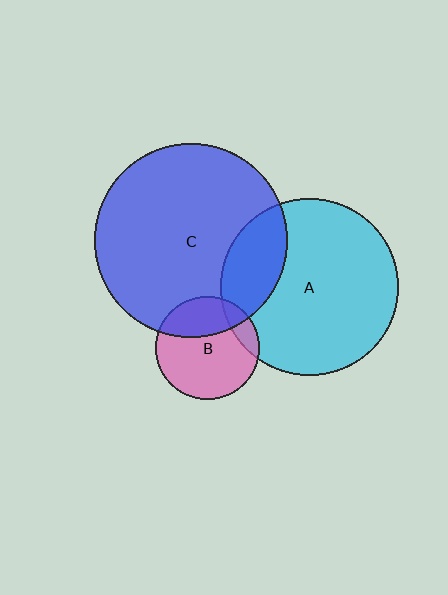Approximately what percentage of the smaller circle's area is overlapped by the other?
Approximately 20%.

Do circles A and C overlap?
Yes.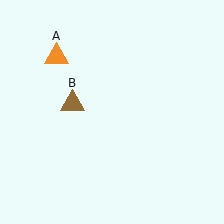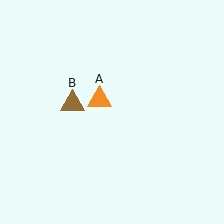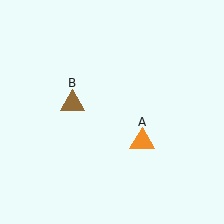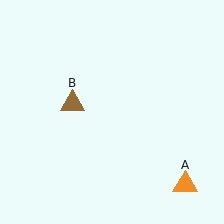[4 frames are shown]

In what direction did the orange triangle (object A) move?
The orange triangle (object A) moved down and to the right.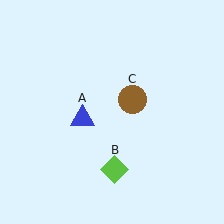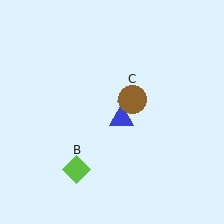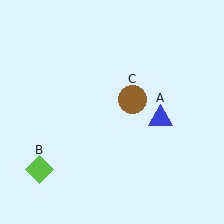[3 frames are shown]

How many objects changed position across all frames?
2 objects changed position: blue triangle (object A), lime diamond (object B).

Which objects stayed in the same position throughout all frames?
Brown circle (object C) remained stationary.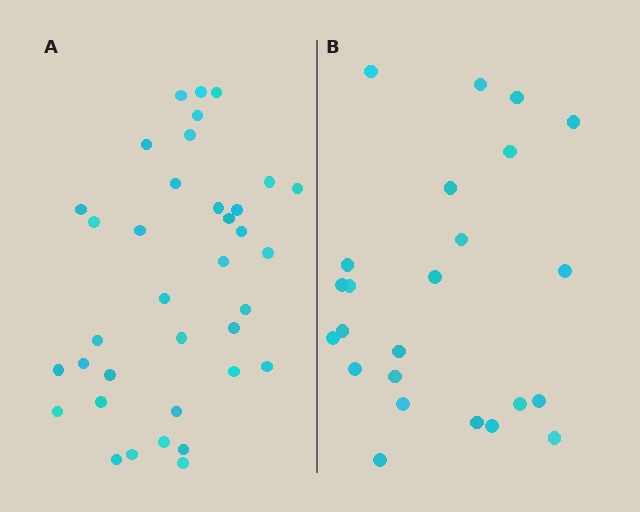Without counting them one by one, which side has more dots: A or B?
Region A (the left region) has more dots.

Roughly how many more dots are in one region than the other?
Region A has roughly 12 or so more dots than region B.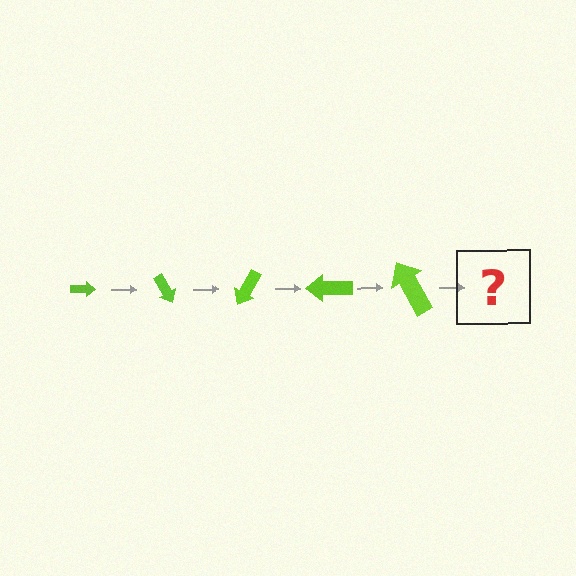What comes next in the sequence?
The next element should be an arrow, larger than the previous one and rotated 300 degrees from the start.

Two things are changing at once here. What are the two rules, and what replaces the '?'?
The two rules are that the arrow grows larger each step and it rotates 60 degrees each step. The '?' should be an arrow, larger than the previous one and rotated 300 degrees from the start.